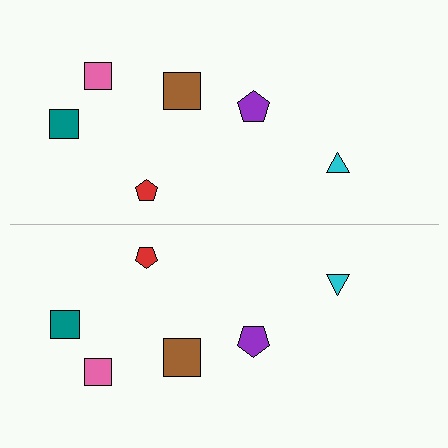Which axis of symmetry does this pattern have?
The pattern has a horizontal axis of symmetry running through the center of the image.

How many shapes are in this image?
There are 12 shapes in this image.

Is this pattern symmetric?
Yes, this pattern has bilateral (reflection) symmetry.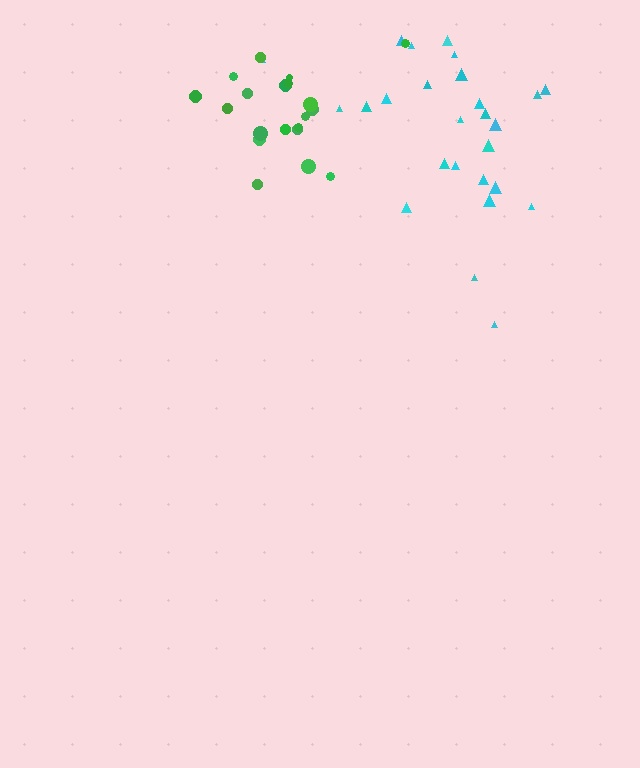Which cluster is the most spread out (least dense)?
Cyan.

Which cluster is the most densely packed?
Green.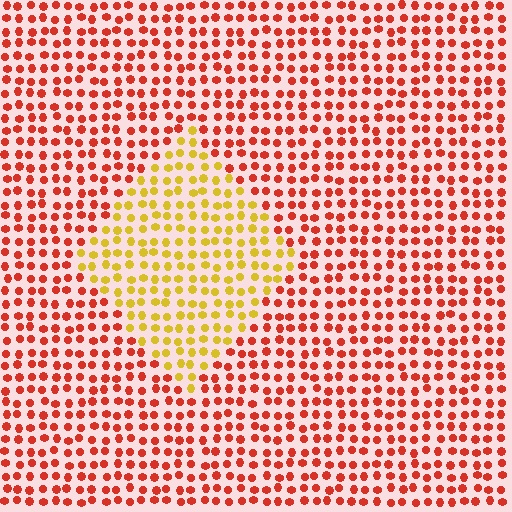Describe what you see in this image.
The image is filled with small red elements in a uniform arrangement. A diamond-shaped region is visible where the elements are tinted to a slightly different hue, forming a subtle color boundary.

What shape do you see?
I see a diamond.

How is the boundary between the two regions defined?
The boundary is defined purely by a slight shift in hue (about 49 degrees). Spacing, size, and orientation are identical on both sides.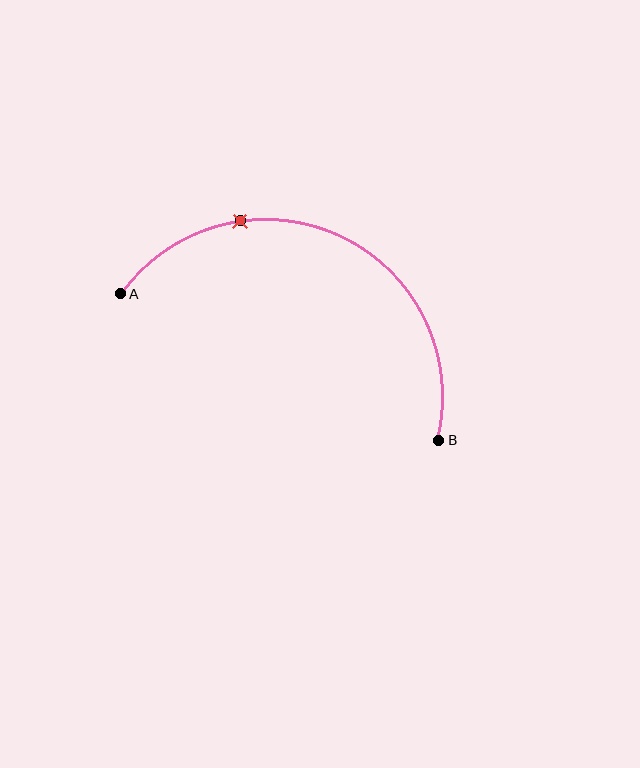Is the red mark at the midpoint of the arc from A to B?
No. The red mark lies on the arc but is closer to endpoint A. The arc midpoint would be at the point on the curve equidistant along the arc from both A and B.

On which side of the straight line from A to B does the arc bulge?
The arc bulges above the straight line connecting A and B.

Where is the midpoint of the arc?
The arc midpoint is the point on the curve farthest from the straight line joining A and B. It sits above that line.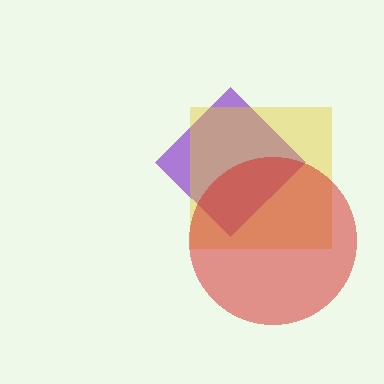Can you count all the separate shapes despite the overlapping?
Yes, there are 3 separate shapes.